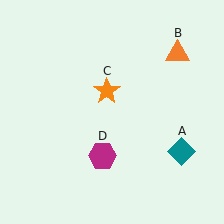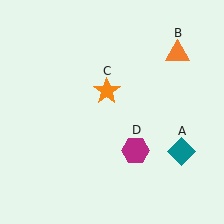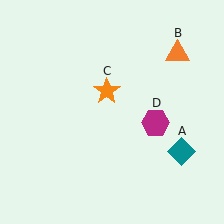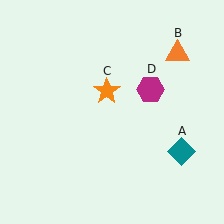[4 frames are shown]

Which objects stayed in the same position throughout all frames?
Teal diamond (object A) and orange triangle (object B) and orange star (object C) remained stationary.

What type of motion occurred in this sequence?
The magenta hexagon (object D) rotated counterclockwise around the center of the scene.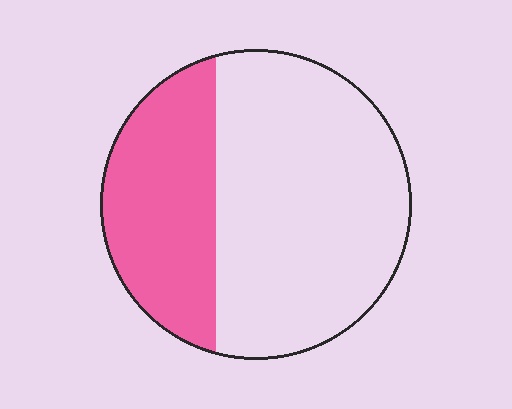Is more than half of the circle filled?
No.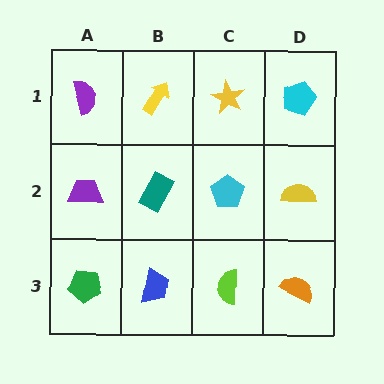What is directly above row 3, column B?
A teal rectangle.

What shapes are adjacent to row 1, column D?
A yellow semicircle (row 2, column D), a yellow star (row 1, column C).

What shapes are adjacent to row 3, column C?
A cyan pentagon (row 2, column C), a blue trapezoid (row 3, column B), an orange semicircle (row 3, column D).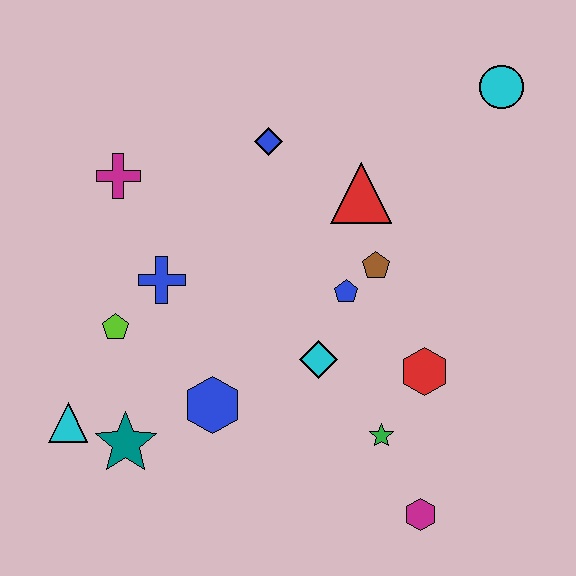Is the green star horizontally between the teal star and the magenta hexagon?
Yes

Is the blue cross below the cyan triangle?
No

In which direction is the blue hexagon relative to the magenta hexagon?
The blue hexagon is to the left of the magenta hexagon.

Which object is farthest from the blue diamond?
The magenta hexagon is farthest from the blue diamond.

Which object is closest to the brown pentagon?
The blue pentagon is closest to the brown pentagon.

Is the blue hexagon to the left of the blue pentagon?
Yes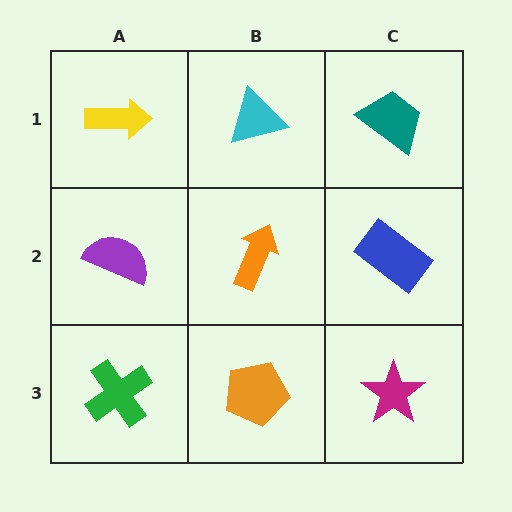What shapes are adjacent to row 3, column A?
A purple semicircle (row 2, column A), an orange pentagon (row 3, column B).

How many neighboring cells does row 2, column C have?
3.